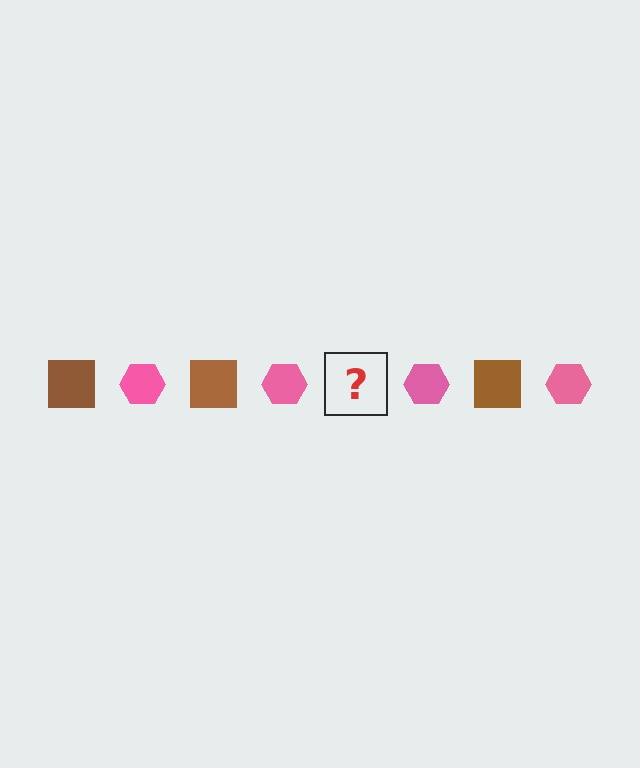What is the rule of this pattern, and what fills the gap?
The rule is that the pattern alternates between brown square and pink hexagon. The gap should be filled with a brown square.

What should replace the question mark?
The question mark should be replaced with a brown square.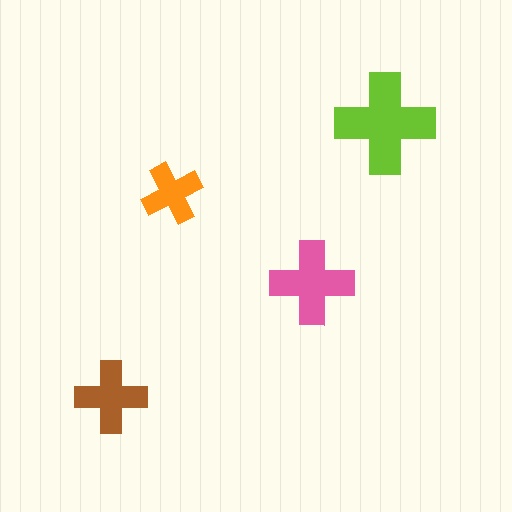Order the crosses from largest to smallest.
the lime one, the pink one, the brown one, the orange one.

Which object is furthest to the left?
The brown cross is leftmost.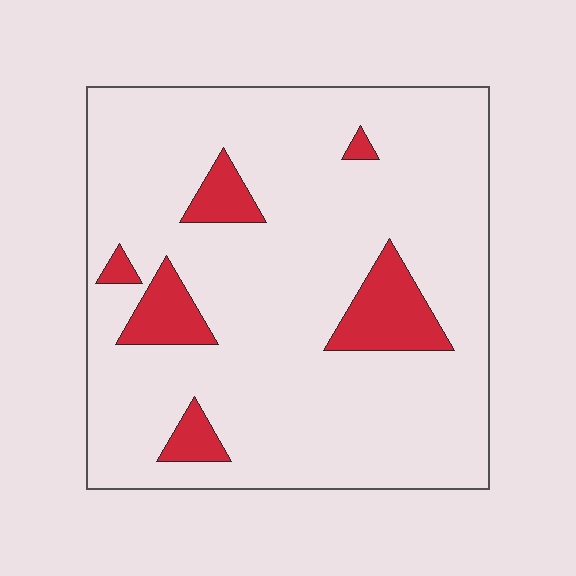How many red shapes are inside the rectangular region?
6.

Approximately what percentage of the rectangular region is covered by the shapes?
Approximately 10%.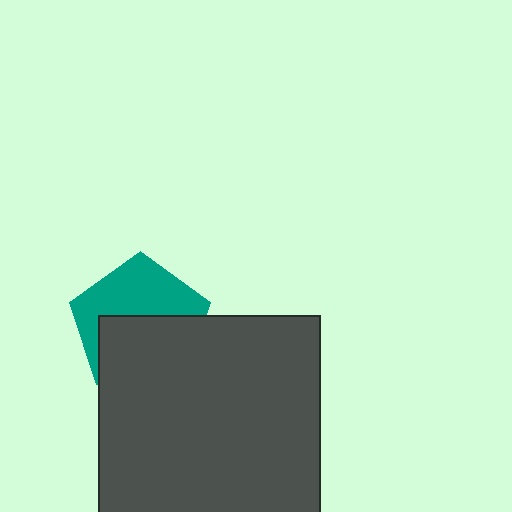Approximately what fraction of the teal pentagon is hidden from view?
Roughly 52% of the teal pentagon is hidden behind the dark gray rectangle.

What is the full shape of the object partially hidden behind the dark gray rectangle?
The partially hidden object is a teal pentagon.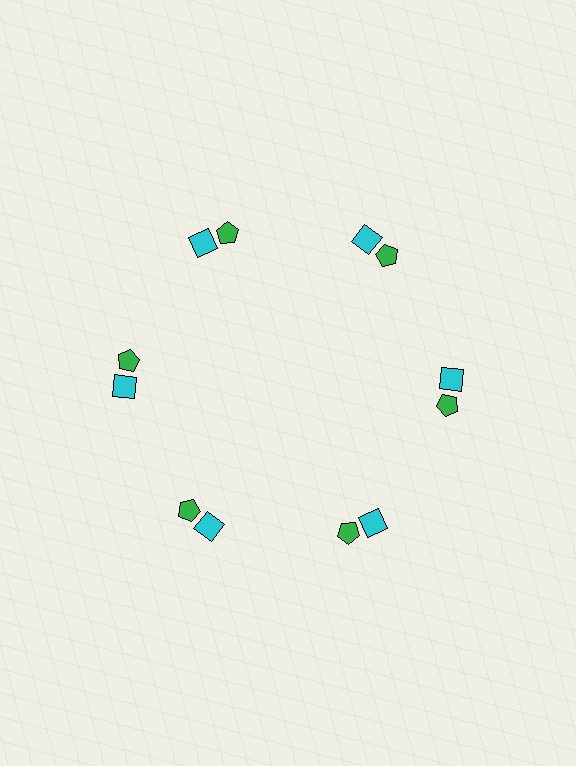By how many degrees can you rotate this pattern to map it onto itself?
The pattern maps onto itself every 60 degrees of rotation.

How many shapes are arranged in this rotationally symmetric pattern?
There are 12 shapes, arranged in 6 groups of 2.